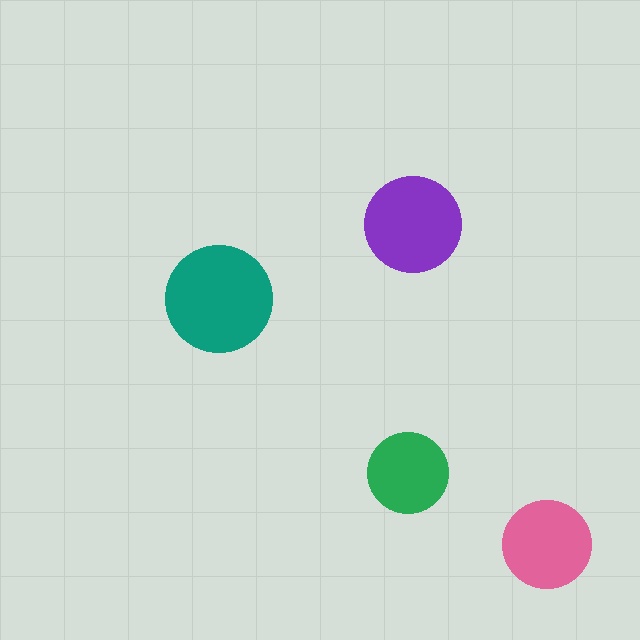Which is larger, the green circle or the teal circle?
The teal one.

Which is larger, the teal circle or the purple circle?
The teal one.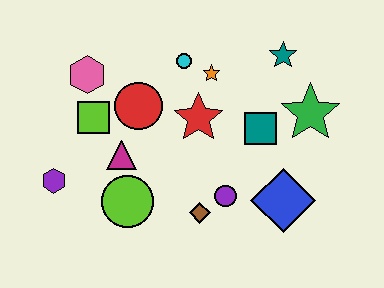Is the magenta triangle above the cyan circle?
No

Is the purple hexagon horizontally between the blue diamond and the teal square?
No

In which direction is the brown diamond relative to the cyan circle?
The brown diamond is below the cyan circle.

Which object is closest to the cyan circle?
The orange star is closest to the cyan circle.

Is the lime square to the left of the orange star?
Yes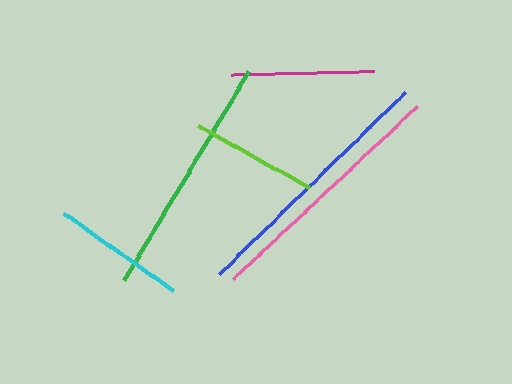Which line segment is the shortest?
The lime line is the shortest at approximately 126 pixels.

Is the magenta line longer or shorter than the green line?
The green line is longer than the magenta line.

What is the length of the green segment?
The green segment is approximately 244 pixels long.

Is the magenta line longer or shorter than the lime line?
The magenta line is longer than the lime line.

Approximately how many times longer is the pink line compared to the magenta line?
The pink line is approximately 1.8 times the length of the magenta line.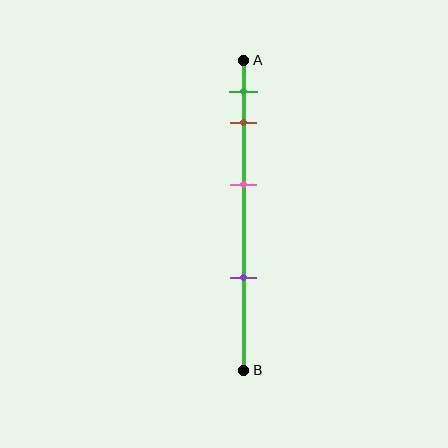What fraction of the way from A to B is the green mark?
The green mark is approximately 10% (0.1) of the way from A to B.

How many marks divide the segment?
There are 4 marks dividing the segment.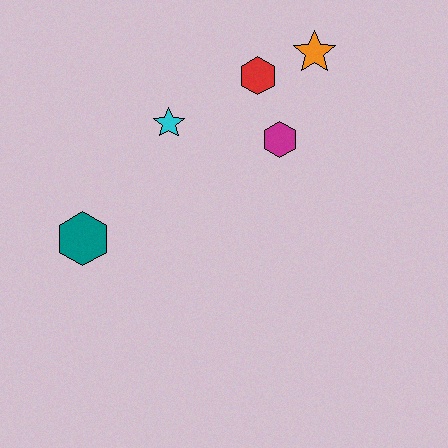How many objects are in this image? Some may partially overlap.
There are 5 objects.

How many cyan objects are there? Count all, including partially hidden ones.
There is 1 cyan object.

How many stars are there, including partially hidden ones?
There are 2 stars.